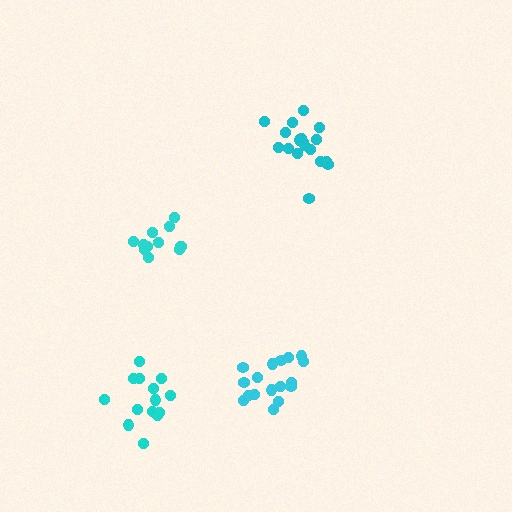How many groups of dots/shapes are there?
There are 4 groups.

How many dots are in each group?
Group 1: 18 dots, Group 2: 12 dots, Group 3: 17 dots, Group 4: 14 dots (61 total).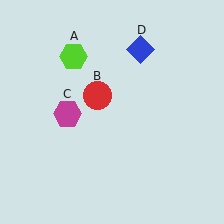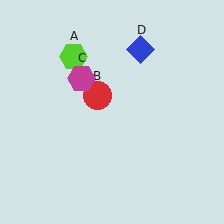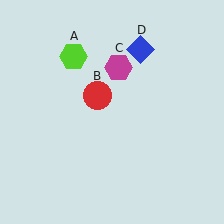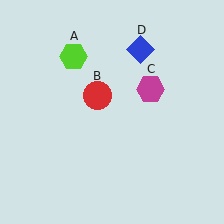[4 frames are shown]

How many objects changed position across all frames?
1 object changed position: magenta hexagon (object C).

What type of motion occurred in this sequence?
The magenta hexagon (object C) rotated clockwise around the center of the scene.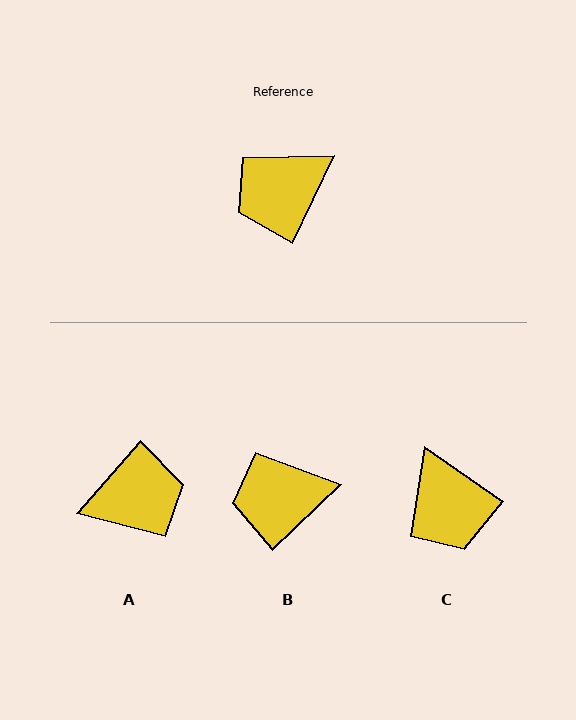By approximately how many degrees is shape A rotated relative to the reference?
Approximately 164 degrees counter-clockwise.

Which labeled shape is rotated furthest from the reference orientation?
A, about 164 degrees away.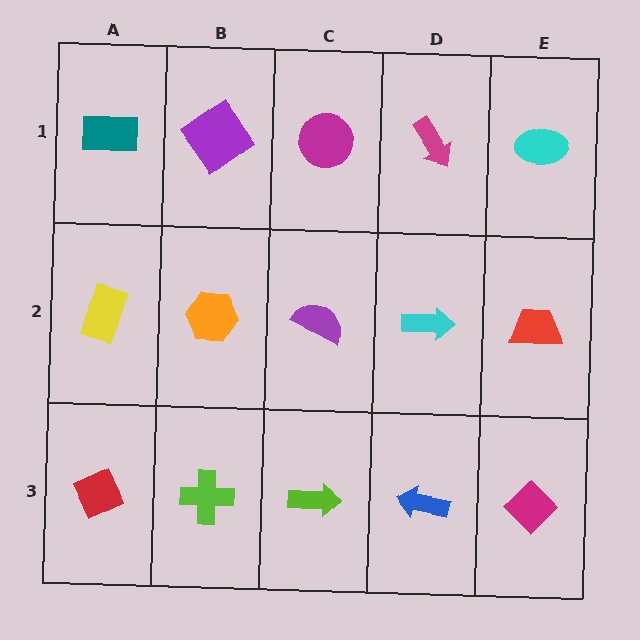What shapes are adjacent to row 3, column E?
A red trapezoid (row 2, column E), a blue arrow (row 3, column D).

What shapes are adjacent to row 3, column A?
A yellow rectangle (row 2, column A), a lime cross (row 3, column B).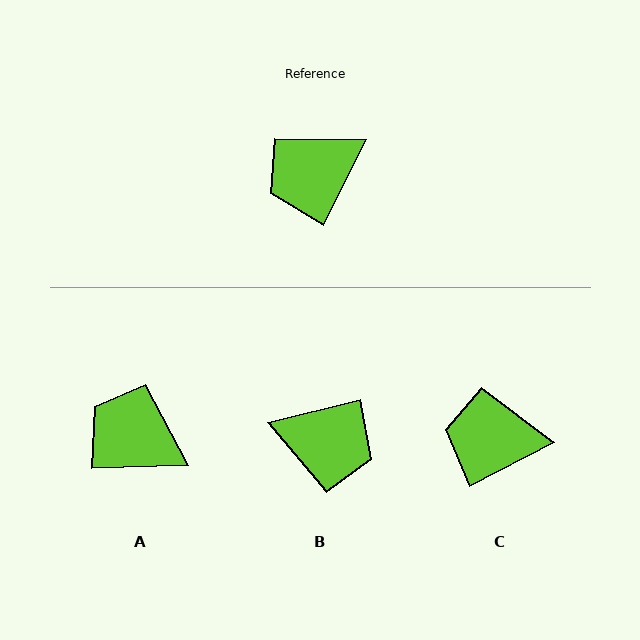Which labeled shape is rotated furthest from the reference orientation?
B, about 131 degrees away.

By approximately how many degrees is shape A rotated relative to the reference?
Approximately 62 degrees clockwise.